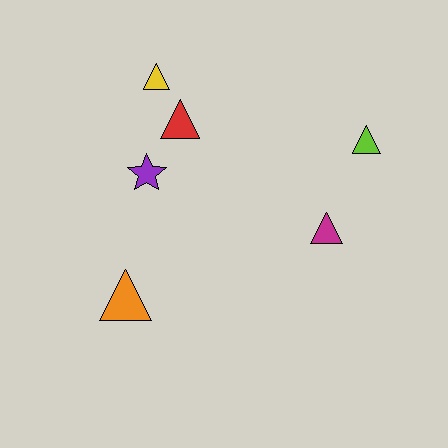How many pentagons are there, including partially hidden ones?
There are no pentagons.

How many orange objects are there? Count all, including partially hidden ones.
There is 1 orange object.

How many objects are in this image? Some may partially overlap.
There are 6 objects.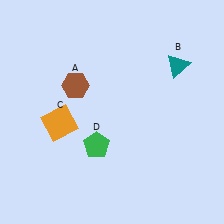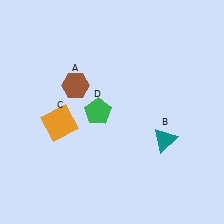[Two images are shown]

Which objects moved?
The objects that moved are: the teal triangle (B), the green pentagon (D).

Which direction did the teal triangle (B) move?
The teal triangle (B) moved down.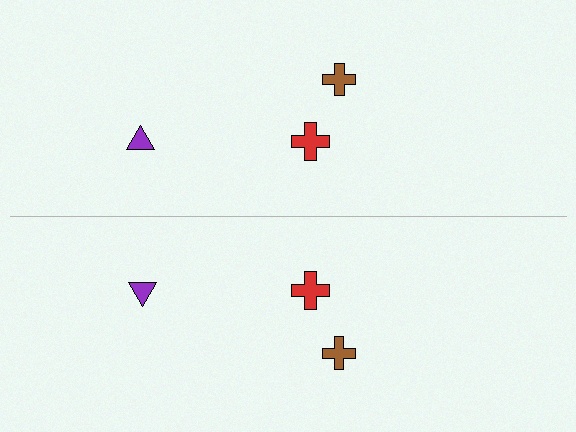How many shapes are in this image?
There are 6 shapes in this image.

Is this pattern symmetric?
Yes, this pattern has bilateral (reflection) symmetry.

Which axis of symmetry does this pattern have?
The pattern has a horizontal axis of symmetry running through the center of the image.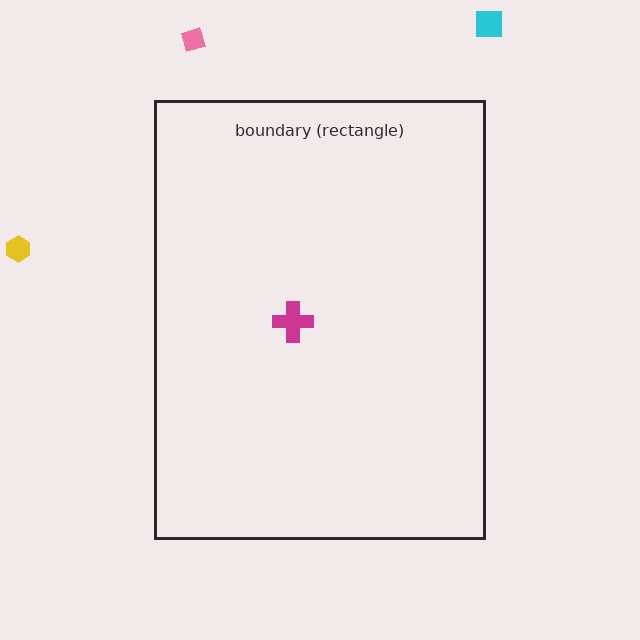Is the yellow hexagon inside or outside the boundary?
Outside.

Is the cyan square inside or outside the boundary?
Outside.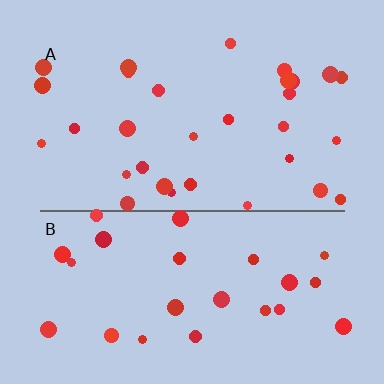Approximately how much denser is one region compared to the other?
Approximately 1.2× — region A over region B.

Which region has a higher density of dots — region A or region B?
A (the top).